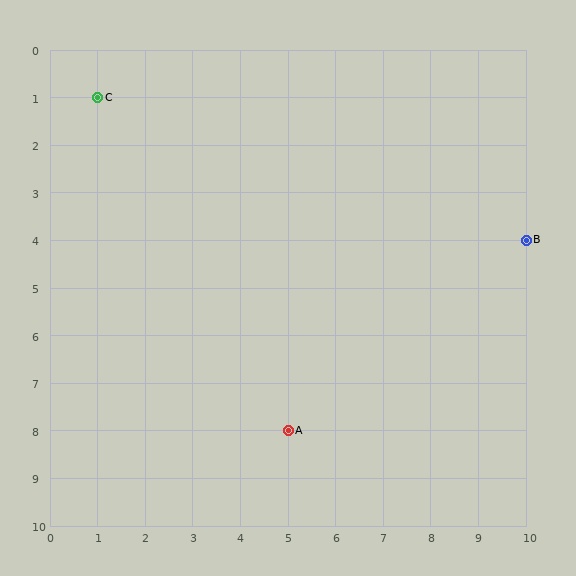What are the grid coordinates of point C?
Point C is at grid coordinates (1, 1).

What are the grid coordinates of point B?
Point B is at grid coordinates (10, 4).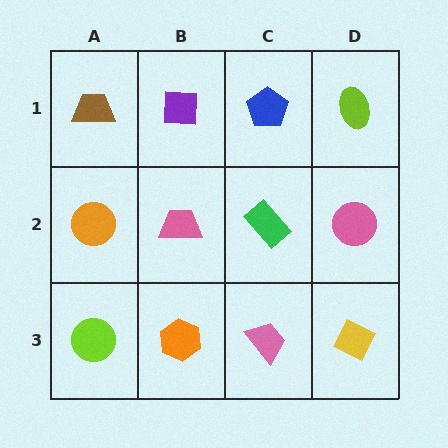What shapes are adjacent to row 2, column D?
A lime ellipse (row 1, column D), a yellow diamond (row 3, column D), a green rectangle (row 2, column C).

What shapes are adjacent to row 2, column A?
A brown trapezoid (row 1, column A), a lime circle (row 3, column A), a pink trapezoid (row 2, column B).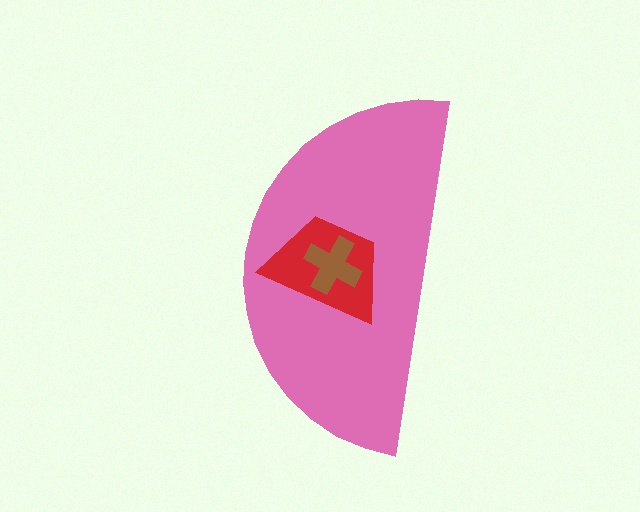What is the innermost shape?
The brown cross.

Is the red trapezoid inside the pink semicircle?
Yes.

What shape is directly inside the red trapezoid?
The brown cross.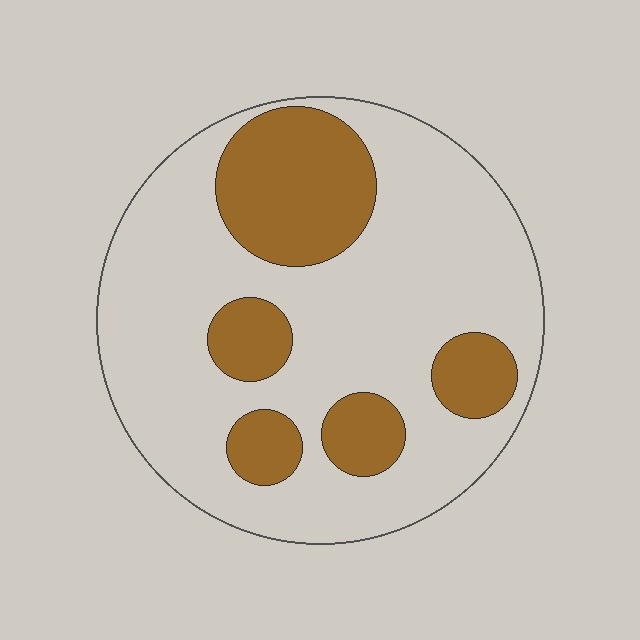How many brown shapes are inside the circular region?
5.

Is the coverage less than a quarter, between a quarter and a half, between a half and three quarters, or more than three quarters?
Between a quarter and a half.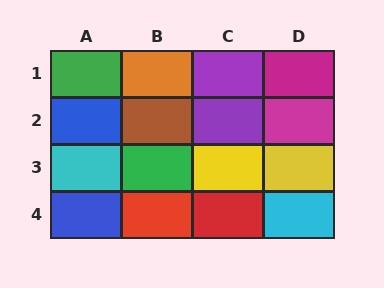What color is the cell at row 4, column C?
Red.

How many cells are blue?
2 cells are blue.